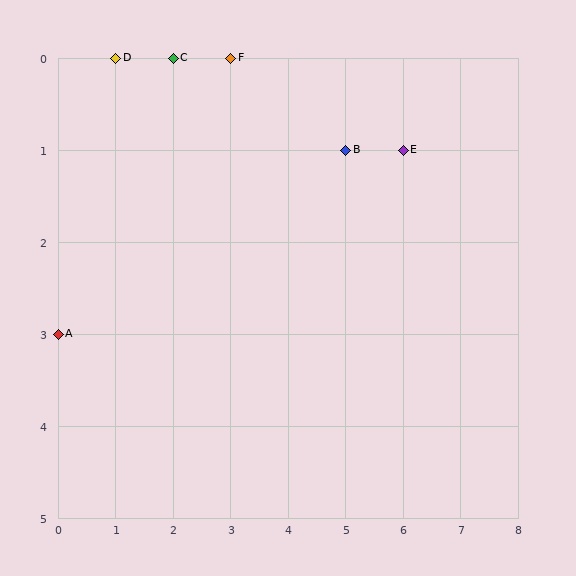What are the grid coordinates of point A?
Point A is at grid coordinates (0, 3).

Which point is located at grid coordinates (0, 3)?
Point A is at (0, 3).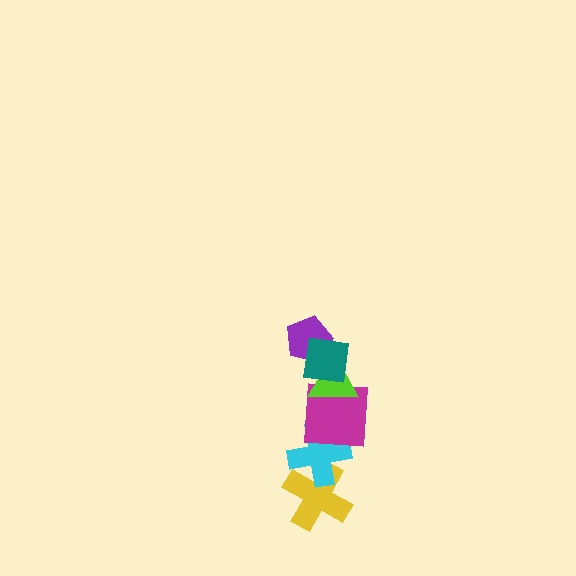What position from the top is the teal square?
The teal square is 1st from the top.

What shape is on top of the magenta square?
The lime triangle is on top of the magenta square.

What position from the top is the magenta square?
The magenta square is 4th from the top.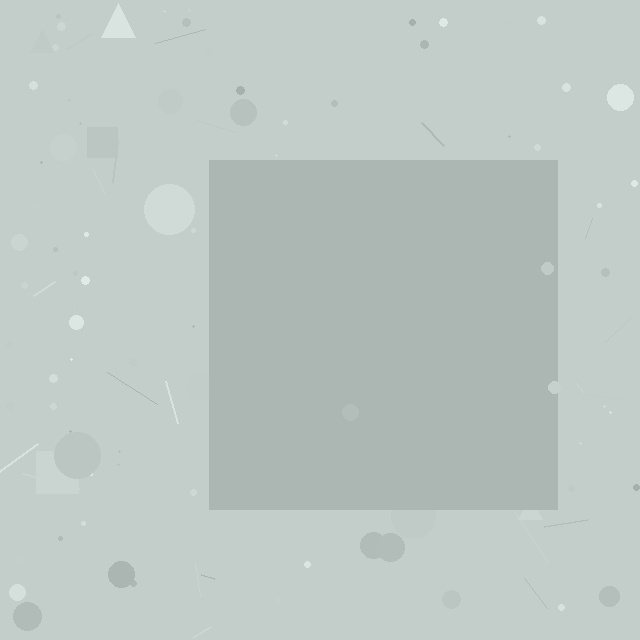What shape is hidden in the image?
A square is hidden in the image.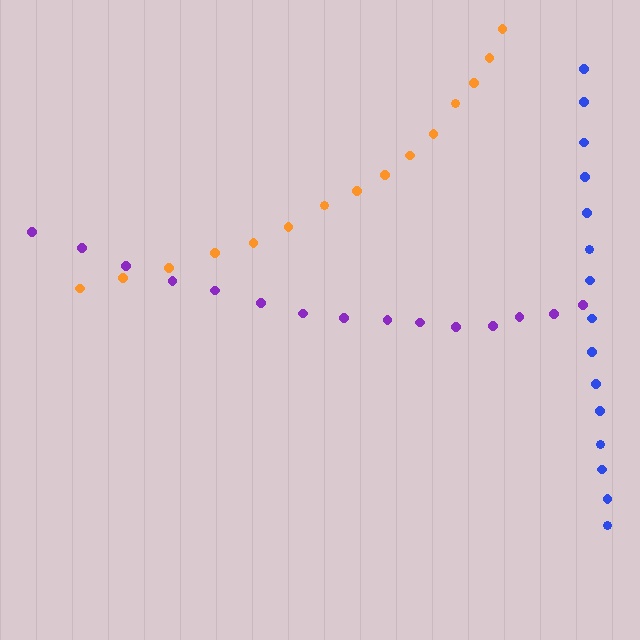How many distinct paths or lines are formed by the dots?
There are 3 distinct paths.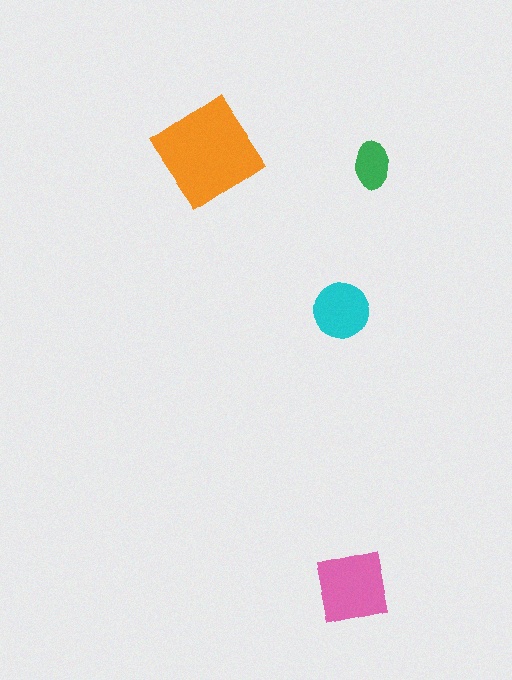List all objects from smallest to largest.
The green ellipse, the cyan circle, the pink square, the orange diamond.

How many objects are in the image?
There are 4 objects in the image.